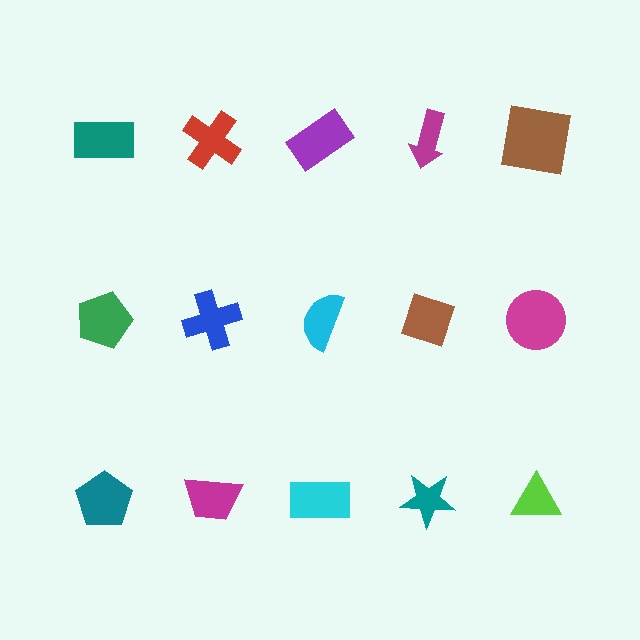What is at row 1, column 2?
A red cross.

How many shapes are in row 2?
5 shapes.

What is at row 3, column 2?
A magenta trapezoid.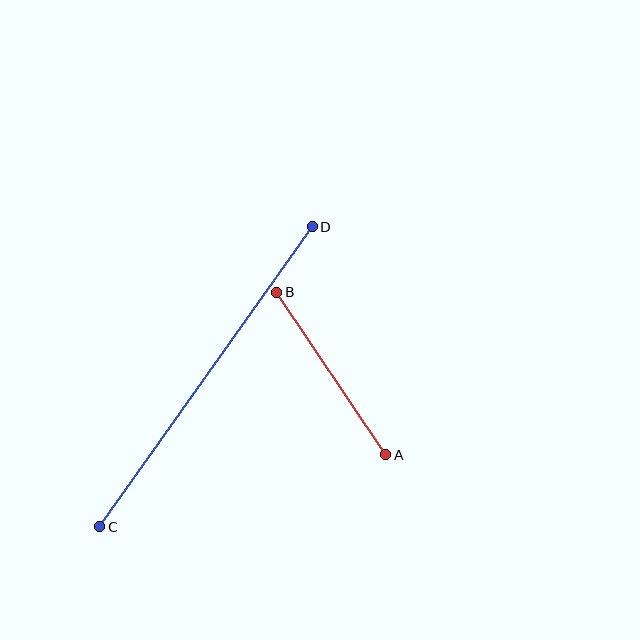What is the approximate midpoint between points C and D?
The midpoint is at approximately (206, 377) pixels.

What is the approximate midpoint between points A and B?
The midpoint is at approximately (331, 374) pixels.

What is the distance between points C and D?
The distance is approximately 368 pixels.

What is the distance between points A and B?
The distance is approximately 195 pixels.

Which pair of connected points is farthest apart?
Points C and D are farthest apart.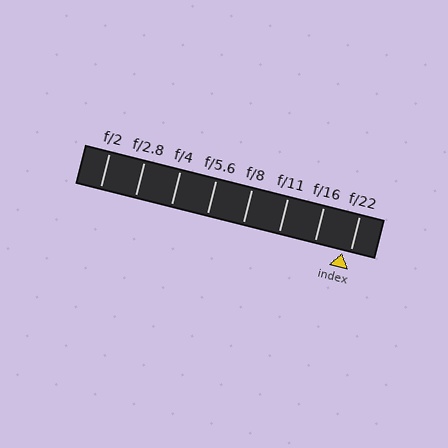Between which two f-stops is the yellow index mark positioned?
The index mark is between f/16 and f/22.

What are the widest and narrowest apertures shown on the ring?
The widest aperture shown is f/2 and the narrowest is f/22.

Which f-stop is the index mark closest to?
The index mark is closest to f/22.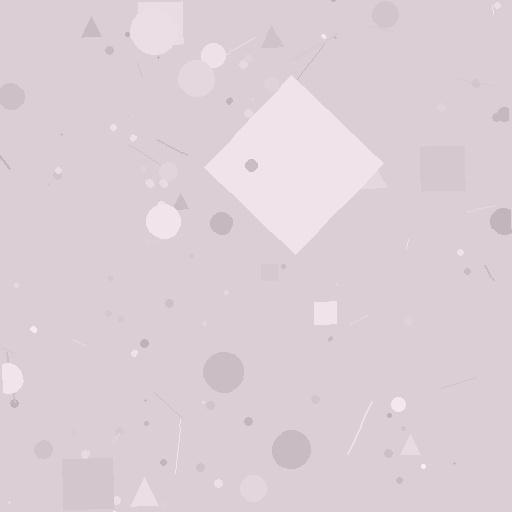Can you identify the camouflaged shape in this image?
The camouflaged shape is a diamond.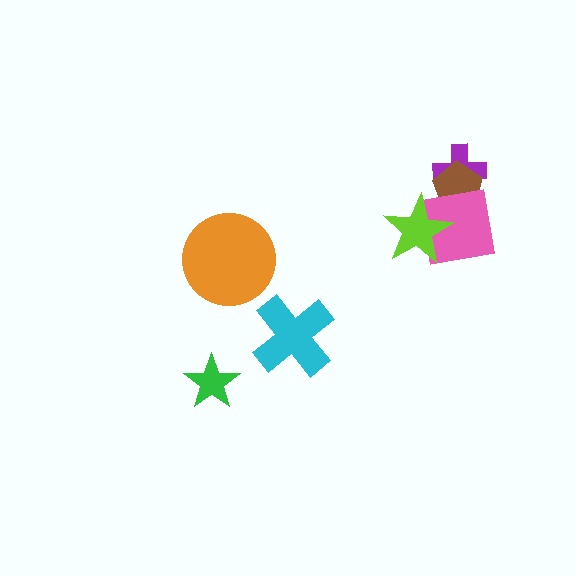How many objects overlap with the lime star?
1 object overlaps with the lime star.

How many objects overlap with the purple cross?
2 objects overlap with the purple cross.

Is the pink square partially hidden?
Yes, it is partially covered by another shape.